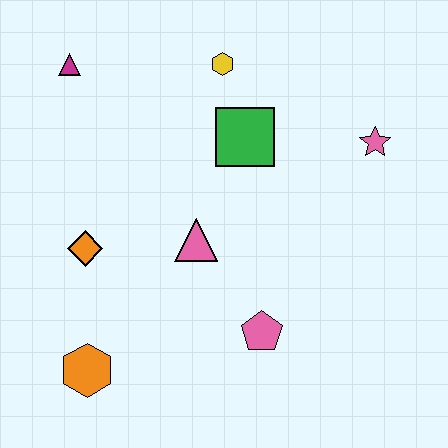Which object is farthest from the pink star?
The orange hexagon is farthest from the pink star.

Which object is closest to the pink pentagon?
The pink triangle is closest to the pink pentagon.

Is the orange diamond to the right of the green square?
No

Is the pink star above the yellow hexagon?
No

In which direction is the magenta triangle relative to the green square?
The magenta triangle is to the left of the green square.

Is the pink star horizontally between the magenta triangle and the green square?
No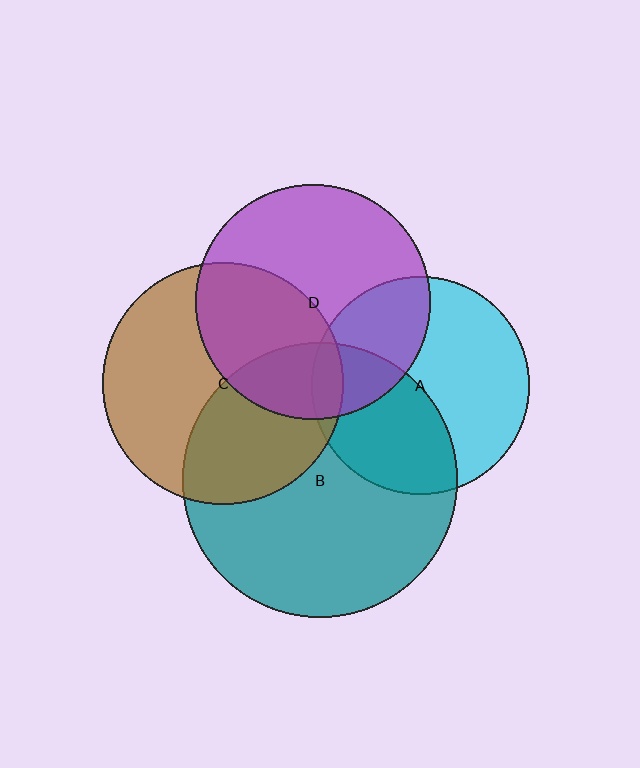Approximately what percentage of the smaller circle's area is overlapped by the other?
Approximately 40%.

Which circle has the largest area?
Circle B (teal).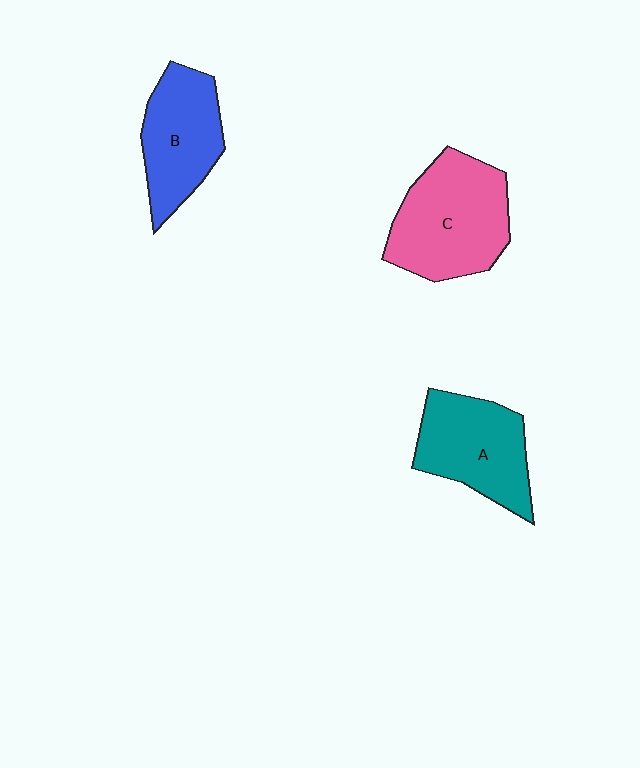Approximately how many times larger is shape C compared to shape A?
Approximately 1.2 times.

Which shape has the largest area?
Shape C (pink).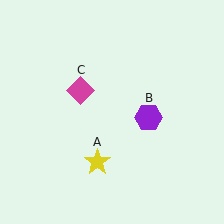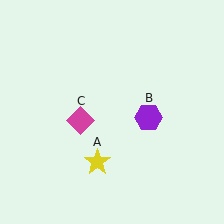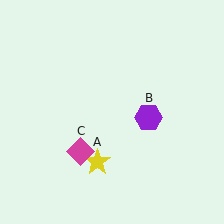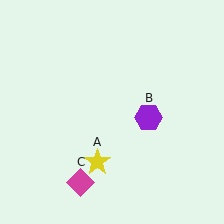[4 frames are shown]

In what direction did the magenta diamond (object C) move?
The magenta diamond (object C) moved down.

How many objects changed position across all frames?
1 object changed position: magenta diamond (object C).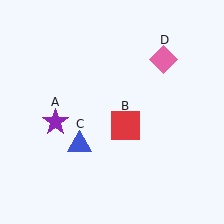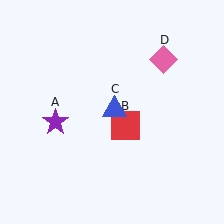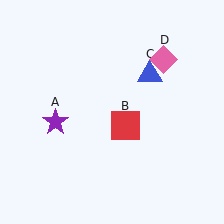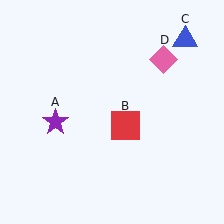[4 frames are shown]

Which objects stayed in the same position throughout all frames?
Purple star (object A) and red square (object B) and pink diamond (object D) remained stationary.